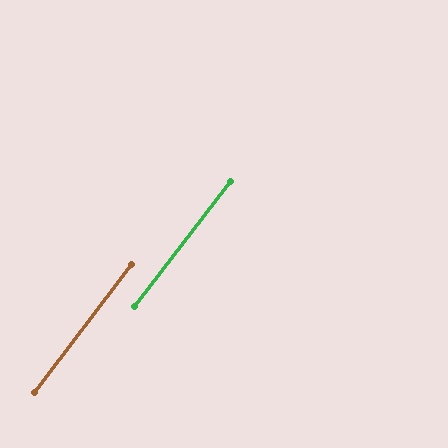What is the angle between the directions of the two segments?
Approximately 1 degree.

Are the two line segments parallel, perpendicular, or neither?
Parallel — their directions differ by only 0.6°.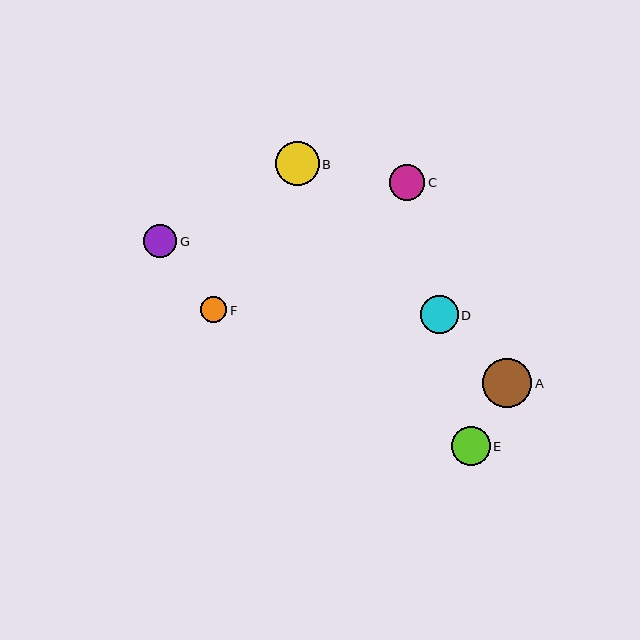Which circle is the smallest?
Circle F is the smallest with a size of approximately 26 pixels.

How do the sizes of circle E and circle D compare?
Circle E and circle D are approximately the same size.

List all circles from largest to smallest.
From largest to smallest: A, B, E, D, C, G, F.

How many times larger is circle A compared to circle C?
Circle A is approximately 1.4 times the size of circle C.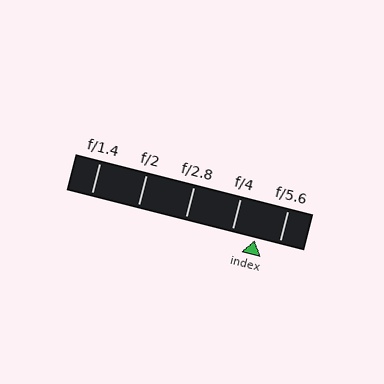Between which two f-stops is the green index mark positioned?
The index mark is between f/4 and f/5.6.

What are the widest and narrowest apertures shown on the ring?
The widest aperture shown is f/1.4 and the narrowest is f/5.6.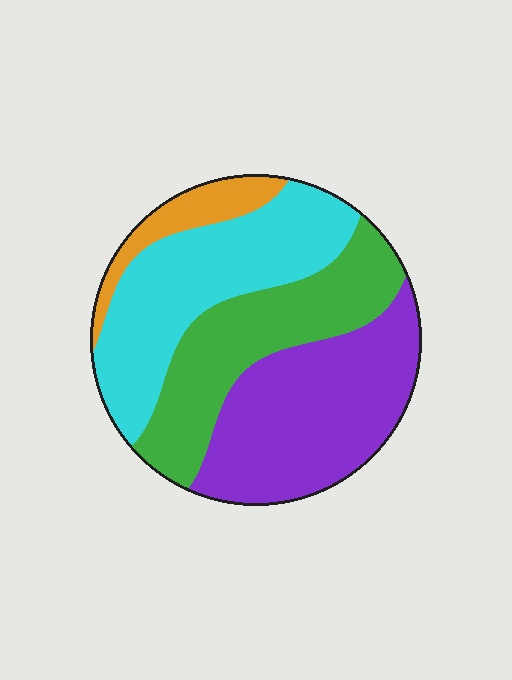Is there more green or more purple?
Purple.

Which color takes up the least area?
Orange, at roughly 10%.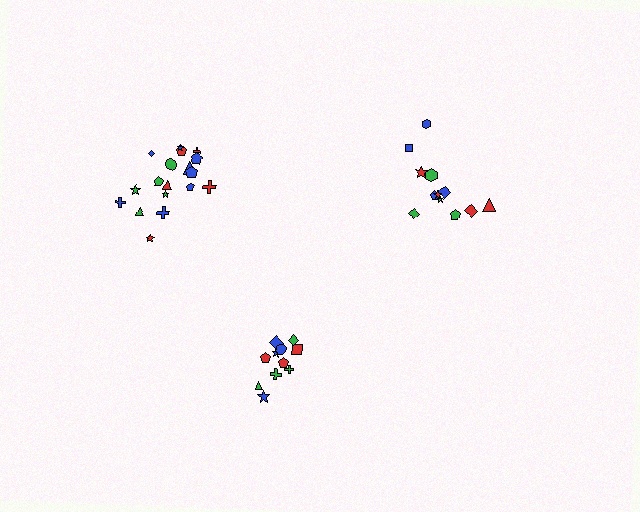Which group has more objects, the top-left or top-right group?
The top-left group.